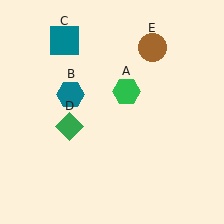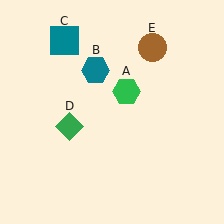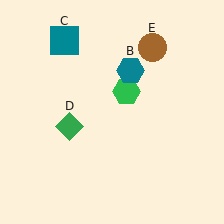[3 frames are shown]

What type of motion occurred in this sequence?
The teal hexagon (object B) rotated clockwise around the center of the scene.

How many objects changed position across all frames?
1 object changed position: teal hexagon (object B).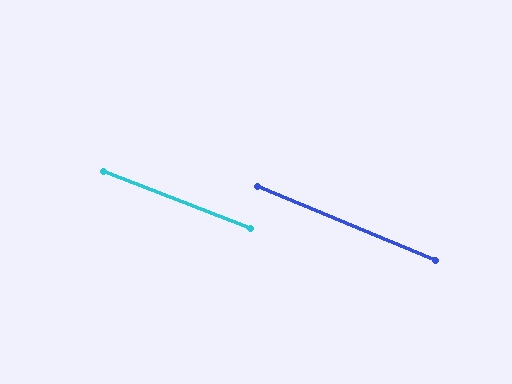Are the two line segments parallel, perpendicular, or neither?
Parallel — their directions differ by only 1.4°.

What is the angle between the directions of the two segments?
Approximately 1 degree.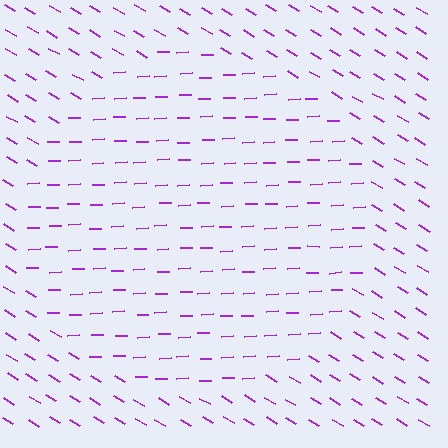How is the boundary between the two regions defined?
The boundary is defined purely by a change in line orientation (approximately 34 degrees difference). All lines are the same color and thickness.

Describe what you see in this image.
The image is filled with small purple line segments. A circle region in the image has lines oriented differently from the surrounding lines, creating a visible texture boundary.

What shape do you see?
I see a circle.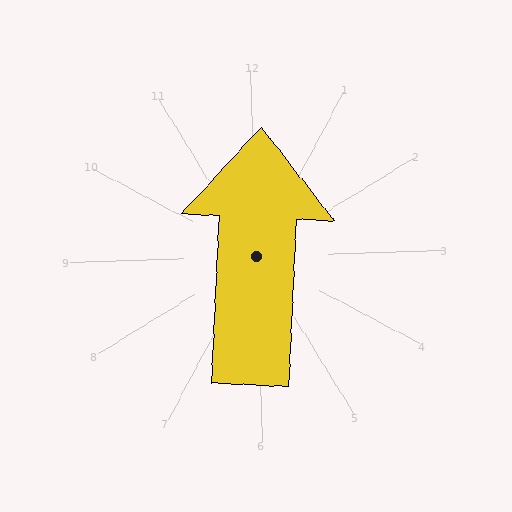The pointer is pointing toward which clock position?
Roughly 12 o'clock.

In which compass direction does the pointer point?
North.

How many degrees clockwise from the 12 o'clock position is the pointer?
Approximately 4 degrees.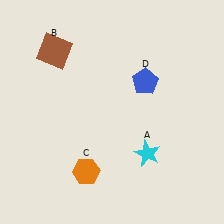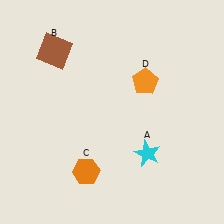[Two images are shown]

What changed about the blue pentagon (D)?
In Image 1, D is blue. In Image 2, it changed to orange.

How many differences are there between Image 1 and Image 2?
There is 1 difference between the two images.